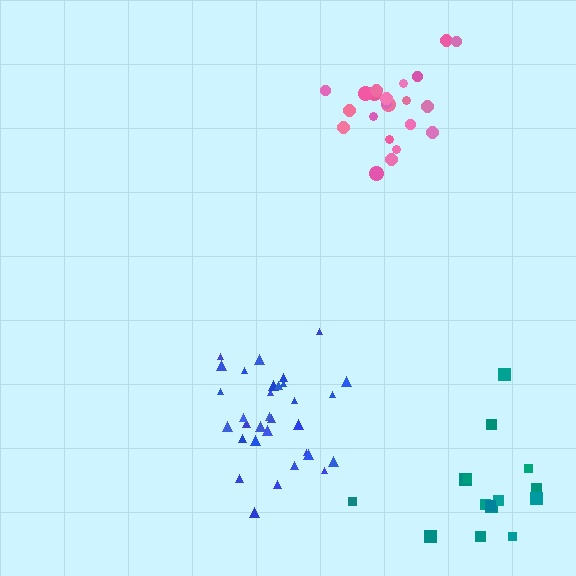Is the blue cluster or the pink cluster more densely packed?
Blue.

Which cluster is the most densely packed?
Blue.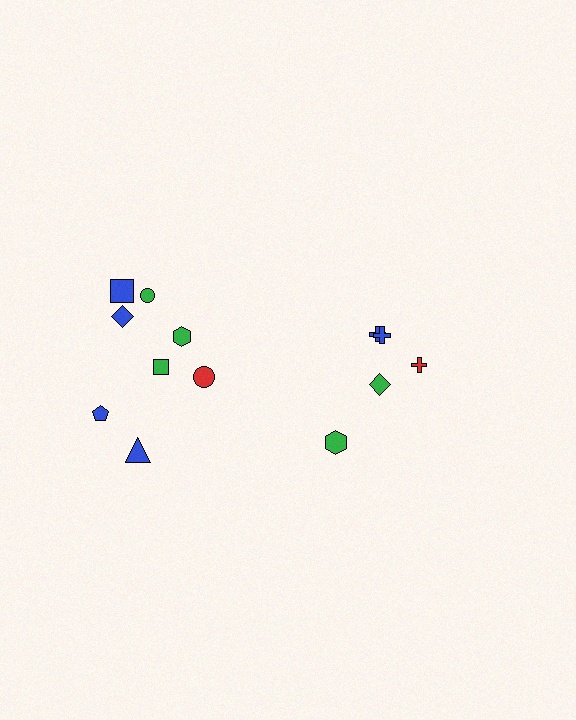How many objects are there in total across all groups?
There are 13 objects.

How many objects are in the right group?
There are 5 objects.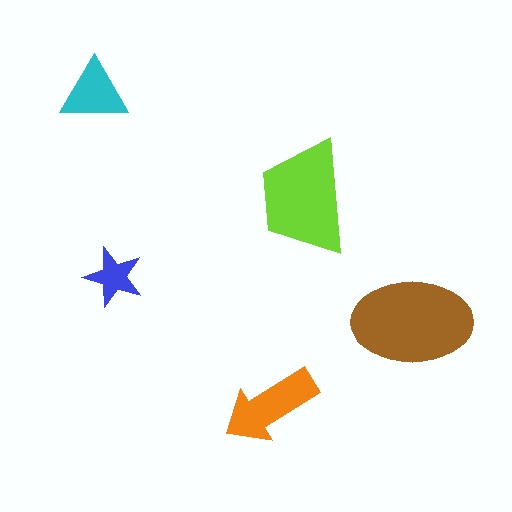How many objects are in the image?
There are 5 objects in the image.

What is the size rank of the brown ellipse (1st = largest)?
1st.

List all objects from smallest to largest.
The blue star, the cyan triangle, the orange arrow, the lime trapezoid, the brown ellipse.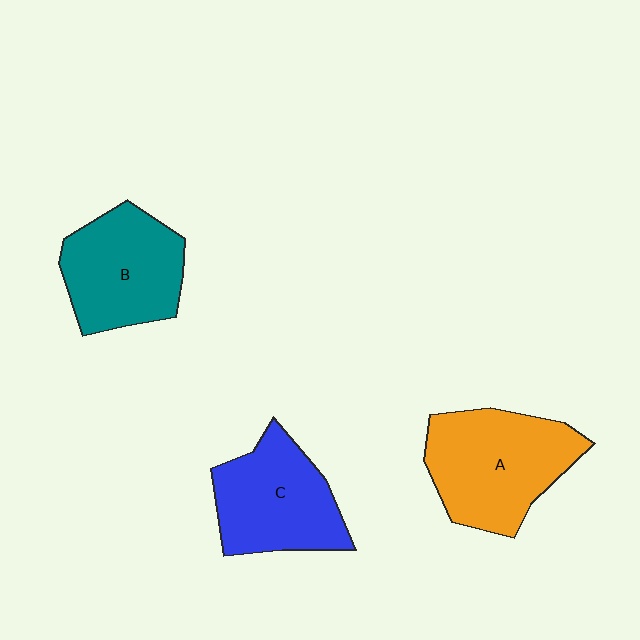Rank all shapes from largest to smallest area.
From largest to smallest: A (orange), B (teal), C (blue).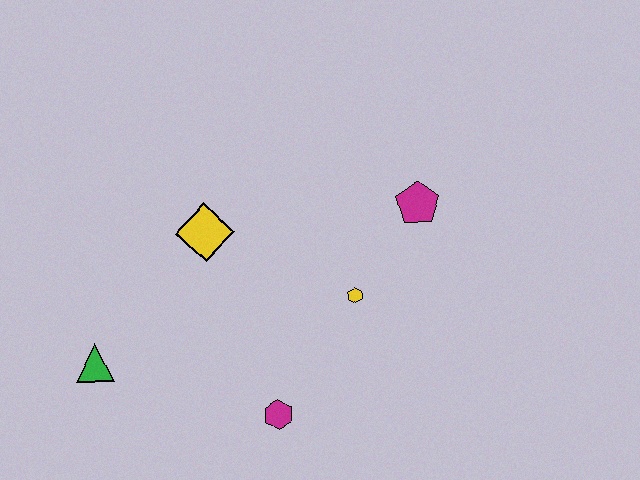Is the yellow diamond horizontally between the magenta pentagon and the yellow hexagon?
No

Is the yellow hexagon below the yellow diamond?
Yes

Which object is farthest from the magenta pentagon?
The green triangle is farthest from the magenta pentagon.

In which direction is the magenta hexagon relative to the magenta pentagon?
The magenta hexagon is below the magenta pentagon.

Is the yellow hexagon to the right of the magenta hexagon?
Yes